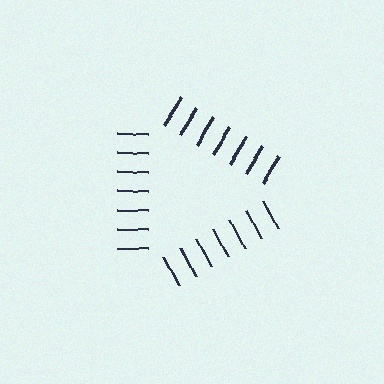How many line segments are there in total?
21 — 7 along each of the 3 edges.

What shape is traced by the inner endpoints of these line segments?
An illusory triangle — the line segments terminate on its edges but no continuous stroke is drawn.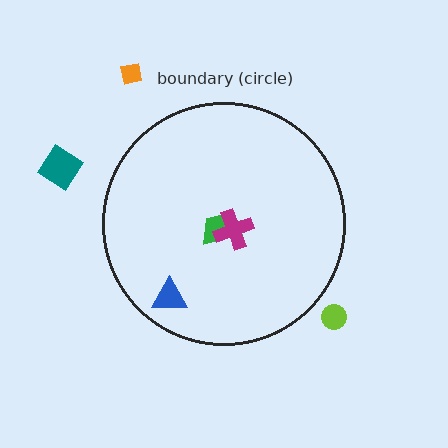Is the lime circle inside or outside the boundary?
Outside.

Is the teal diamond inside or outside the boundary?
Outside.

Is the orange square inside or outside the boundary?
Outside.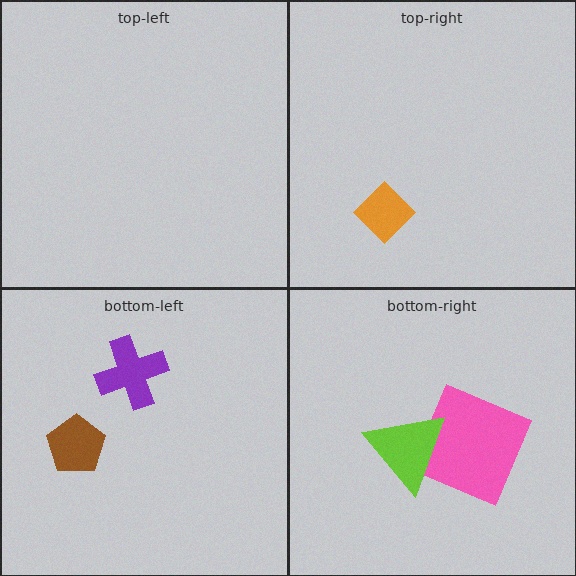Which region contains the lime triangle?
The bottom-right region.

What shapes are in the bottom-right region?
The pink square, the lime triangle.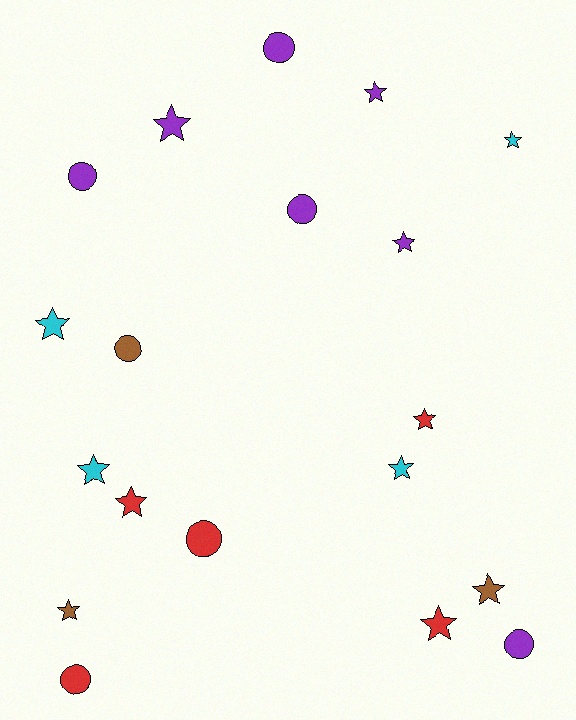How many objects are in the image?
There are 19 objects.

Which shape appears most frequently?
Star, with 12 objects.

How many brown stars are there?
There are 2 brown stars.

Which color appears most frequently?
Purple, with 7 objects.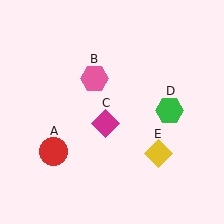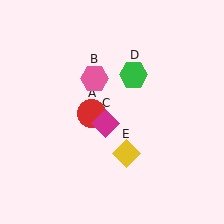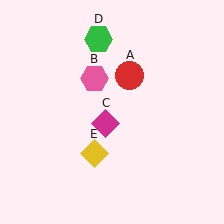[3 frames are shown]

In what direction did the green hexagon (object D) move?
The green hexagon (object D) moved up and to the left.